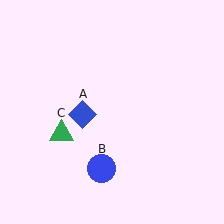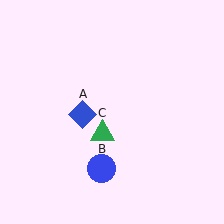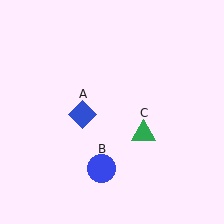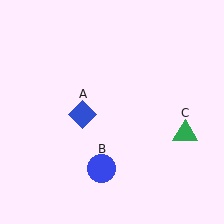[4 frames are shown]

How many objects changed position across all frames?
1 object changed position: green triangle (object C).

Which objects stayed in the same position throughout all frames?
Blue diamond (object A) and blue circle (object B) remained stationary.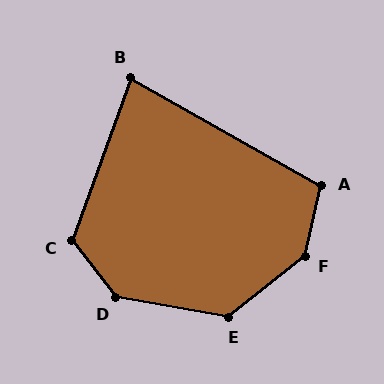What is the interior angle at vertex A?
Approximately 106 degrees (obtuse).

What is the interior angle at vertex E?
Approximately 132 degrees (obtuse).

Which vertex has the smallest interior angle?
B, at approximately 80 degrees.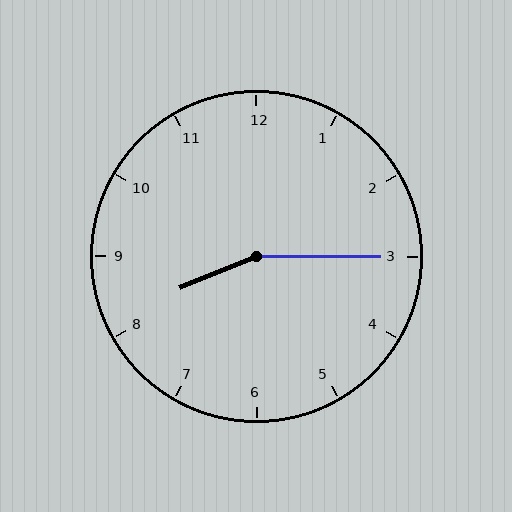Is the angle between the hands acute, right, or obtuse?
It is obtuse.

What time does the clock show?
8:15.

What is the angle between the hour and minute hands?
Approximately 158 degrees.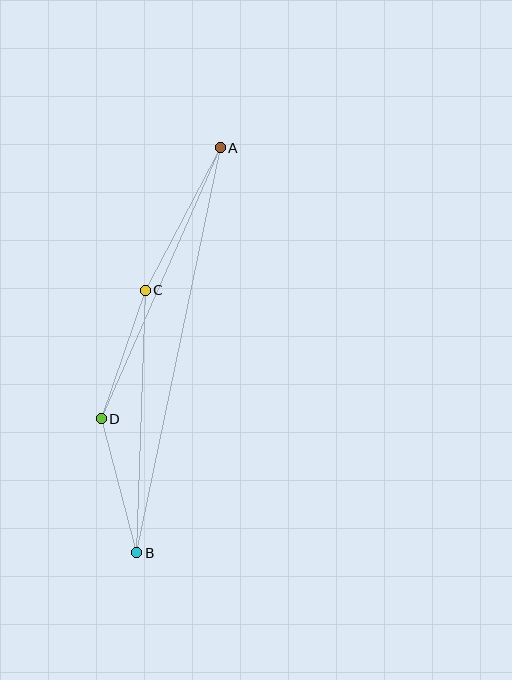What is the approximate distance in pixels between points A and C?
The distance between A and C is approximately 161 pixels.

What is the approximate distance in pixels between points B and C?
The distance between B and C is approximately 262 pixels.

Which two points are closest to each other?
Points C and D are closest to each other.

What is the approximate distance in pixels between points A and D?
The distance between A and D is approximately 296 pixels.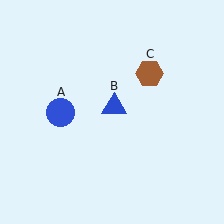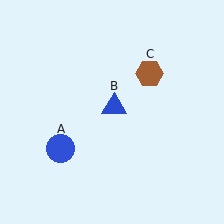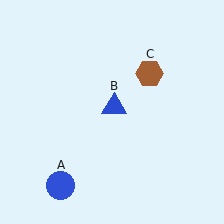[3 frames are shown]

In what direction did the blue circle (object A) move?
The blue circle (object A) moved down.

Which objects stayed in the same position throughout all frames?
Blue triangle (object B) and brown hexagon (object C) remained stationary.